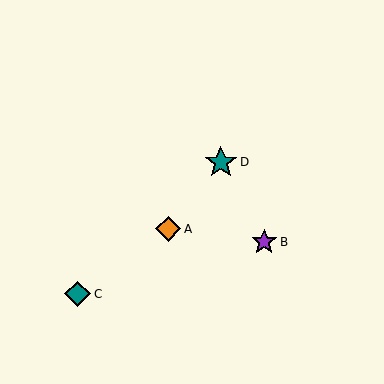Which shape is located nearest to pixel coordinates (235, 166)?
The teal star (labeled D) at (221, 162) is nearest to that location.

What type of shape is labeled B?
Shape B is a purple star.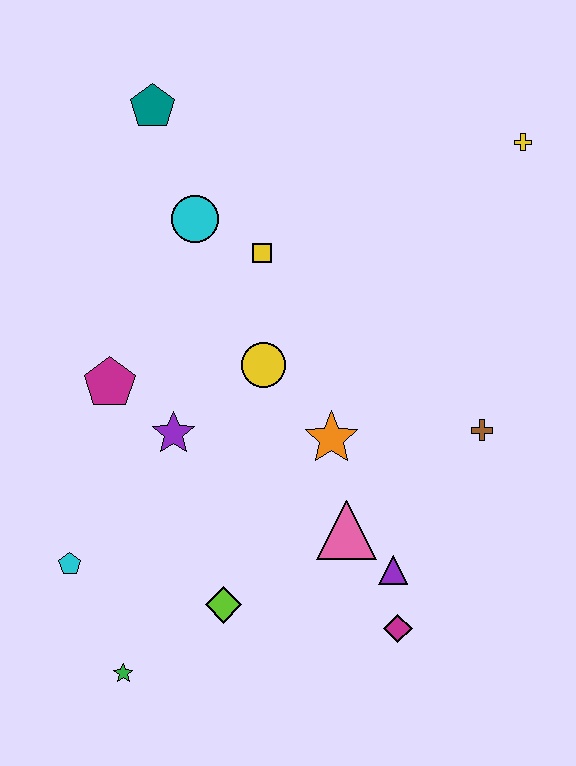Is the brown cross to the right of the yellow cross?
No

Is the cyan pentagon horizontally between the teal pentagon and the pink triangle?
No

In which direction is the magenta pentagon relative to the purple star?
The magenta pentagon is to the left of the purple star.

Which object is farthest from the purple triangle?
The teal pentagon is farthest from the purple triangle.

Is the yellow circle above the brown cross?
Yes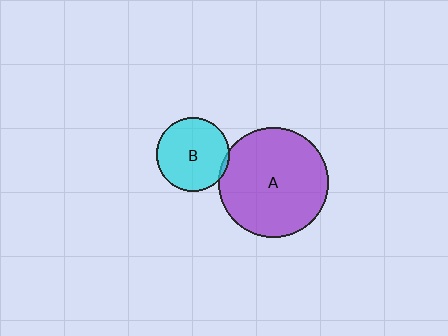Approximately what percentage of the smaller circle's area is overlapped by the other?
Approximately 5%.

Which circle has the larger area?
Circle A (purple).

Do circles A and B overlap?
Yes.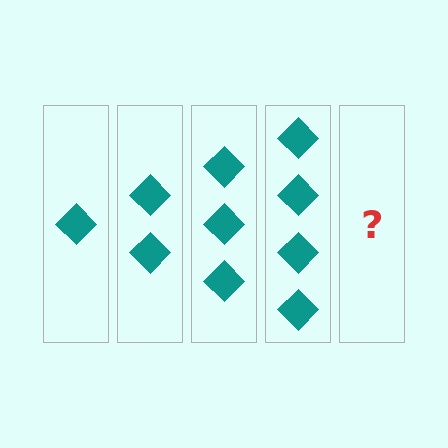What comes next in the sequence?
The next element should be 5 diamonds.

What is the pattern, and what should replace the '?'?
The pattern is that each step adds one more diamond. The '?' should be 5 diamonds.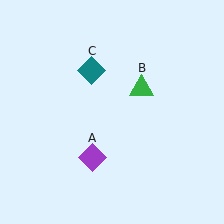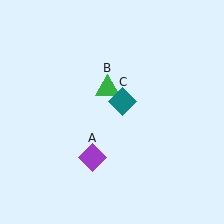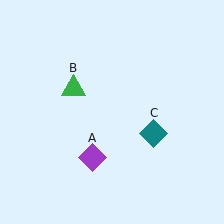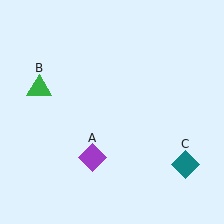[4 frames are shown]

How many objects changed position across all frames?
2 objects changed position: green triangle (object B), teal diamond (object C).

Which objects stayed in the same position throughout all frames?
Purple diamond (object A) remained stationary.